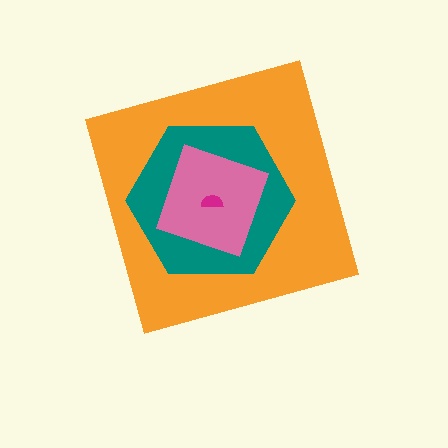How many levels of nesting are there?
4.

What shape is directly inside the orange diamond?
The teal hexagon.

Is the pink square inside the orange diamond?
Yes.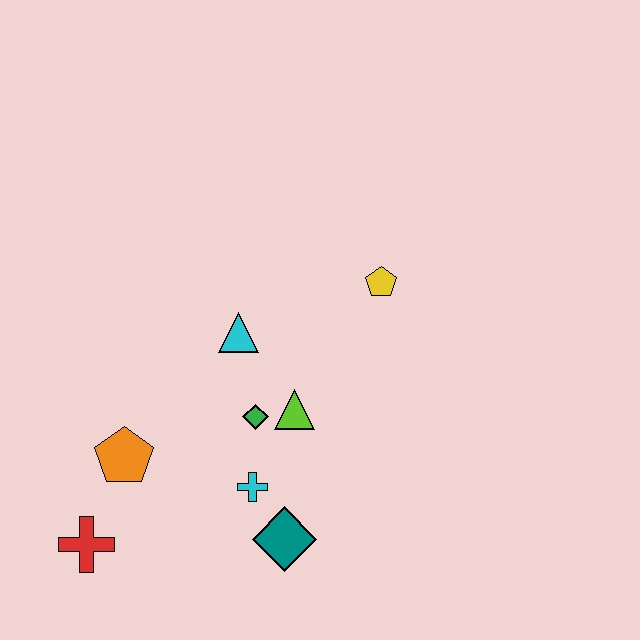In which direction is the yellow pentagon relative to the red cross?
The yellow pentagon is to the right of the red cross.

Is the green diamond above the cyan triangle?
No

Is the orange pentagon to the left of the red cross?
No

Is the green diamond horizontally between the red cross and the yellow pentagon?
Yes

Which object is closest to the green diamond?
The lime triangle is closest to the green diamond.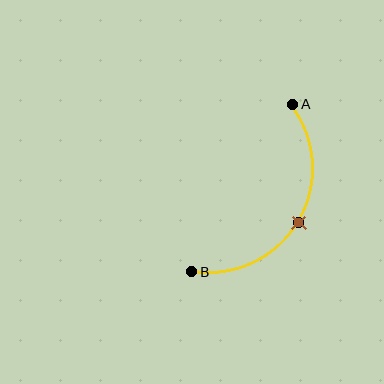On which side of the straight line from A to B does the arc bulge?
The arc bulges to the right of the straight line connecting A and B.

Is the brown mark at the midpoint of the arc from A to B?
Yes. The brown mark lies on the arc at equal arc-length from both A and B — it is the arc midpoint.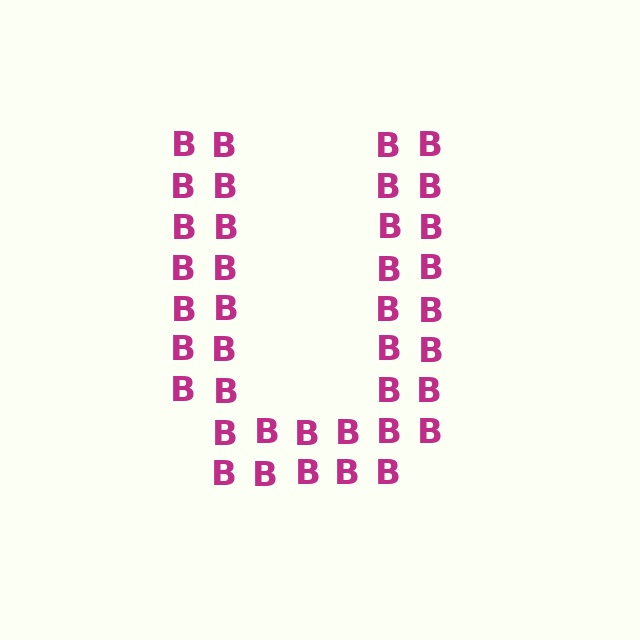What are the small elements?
The small elements are letter B's.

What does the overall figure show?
The overall figure shows the letter U.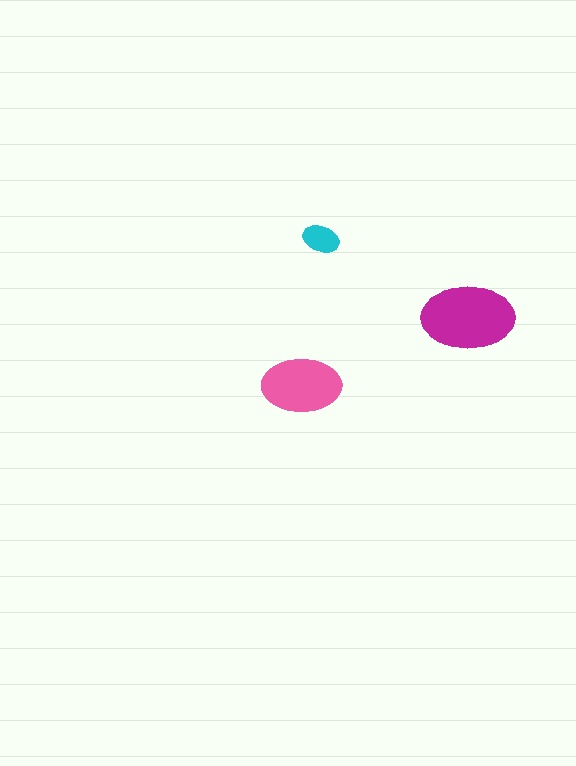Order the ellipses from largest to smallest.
the magenta one, the pink one, the cyan one.